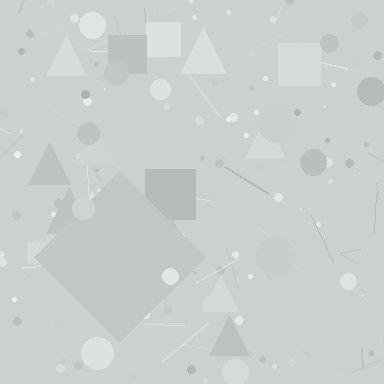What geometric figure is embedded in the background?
A diamond is embedded in the background.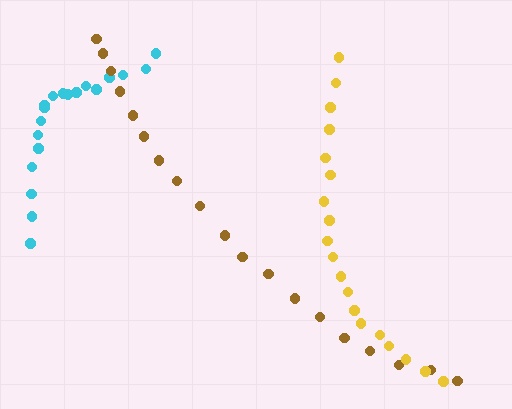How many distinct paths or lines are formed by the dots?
There are 3 distinct paths.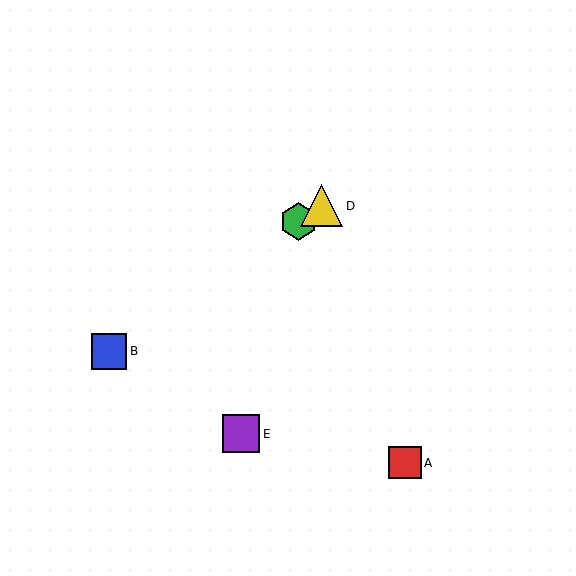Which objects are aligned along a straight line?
Objects B, C, D are aligned along a straight line.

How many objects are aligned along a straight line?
3 objects (B, C, D) are aligned along a straight line.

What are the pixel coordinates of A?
Object A is at (405, 463).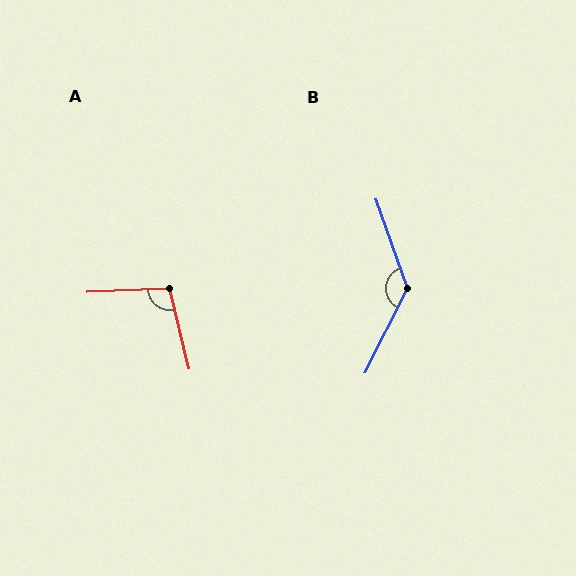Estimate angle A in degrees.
Approximately 101 degrees.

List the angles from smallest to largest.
A (101°), B (134°).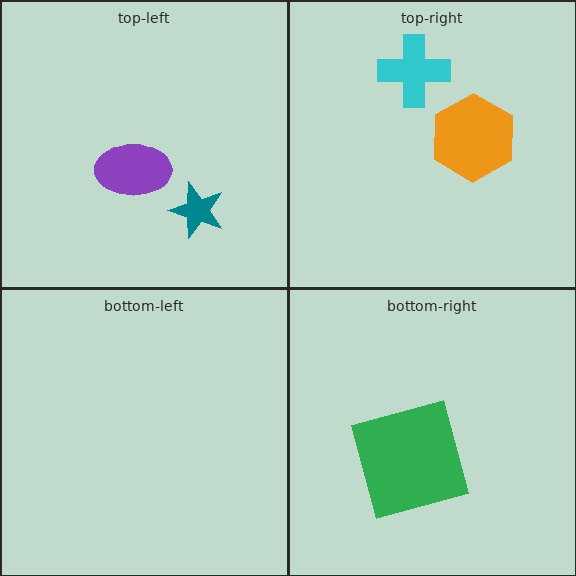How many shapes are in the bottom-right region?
1.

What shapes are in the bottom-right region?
The green square.